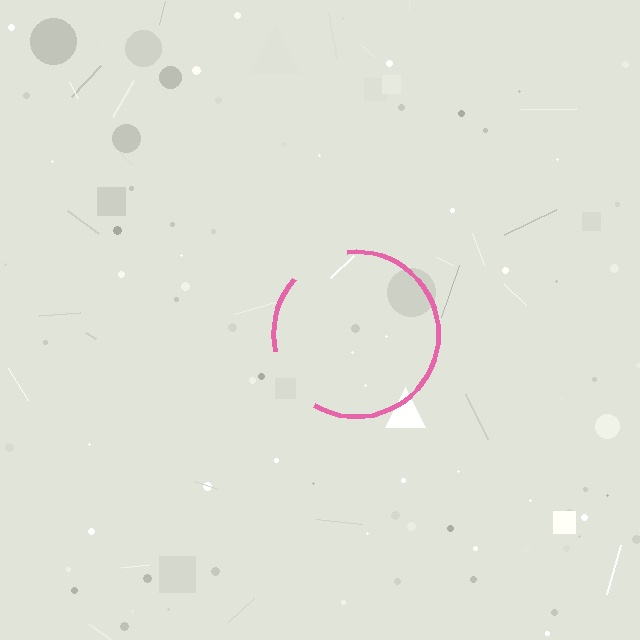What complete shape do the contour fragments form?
The contour fragments form a circle.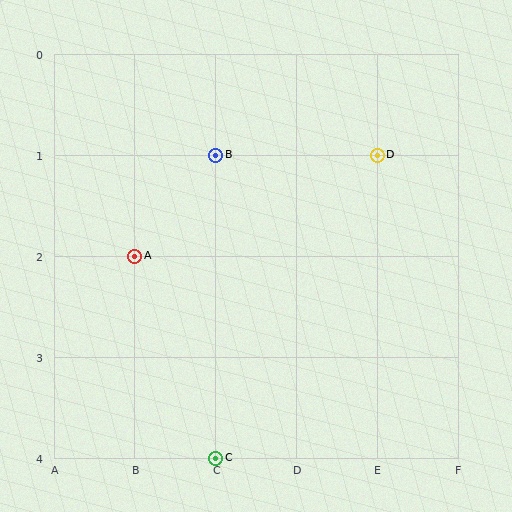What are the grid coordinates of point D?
Point D is at grid coordinates (E, 1).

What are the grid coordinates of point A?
Point A is at grid coordinates (B, 2).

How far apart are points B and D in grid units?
Points B and D are 2 columns apart.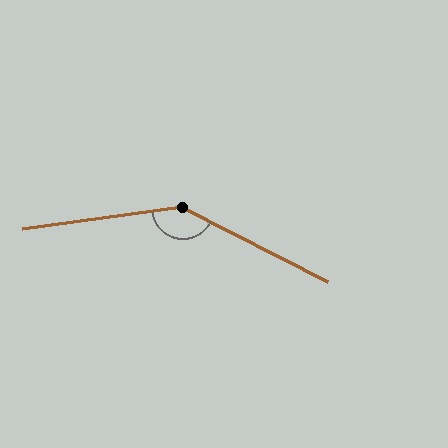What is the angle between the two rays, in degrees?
Approximately 145 degrees.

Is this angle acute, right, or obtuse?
It is obtuse.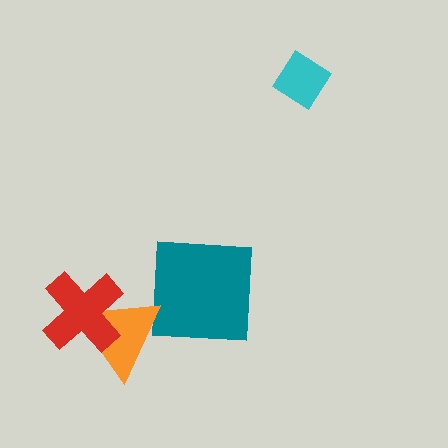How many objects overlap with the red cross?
1 object overlaps with the red cross.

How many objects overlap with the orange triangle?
1 object overlaps with the orange triangle.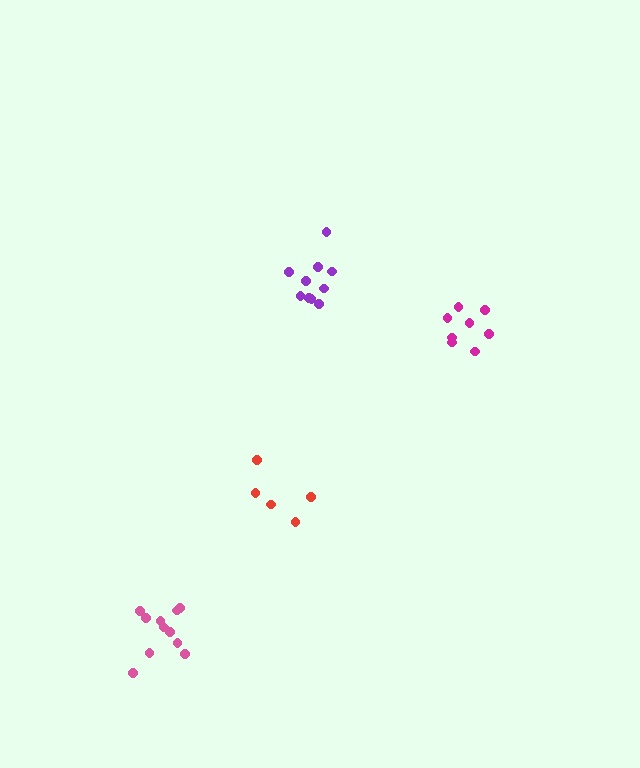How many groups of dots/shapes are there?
There are 4 groups.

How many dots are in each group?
Group 1: 5 dots, Group 2: 8 dots, Group 3: 10 dots, Group 4: 11 dots (34 total).